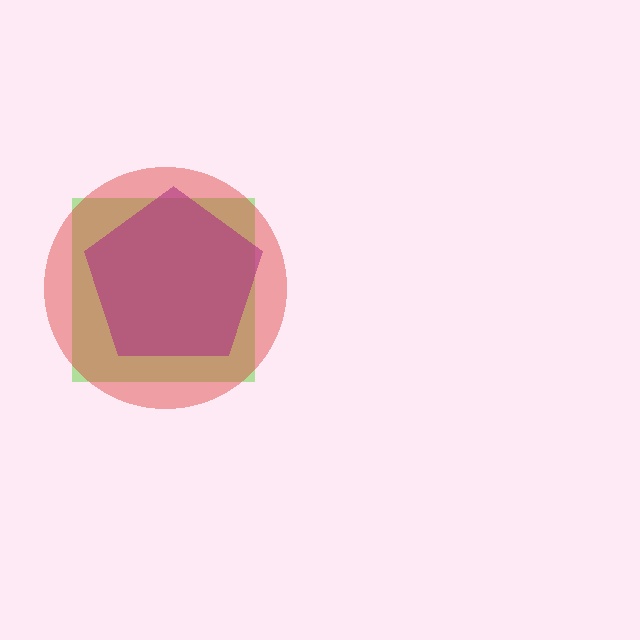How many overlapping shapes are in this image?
There are 3 overlapping shapes in the image.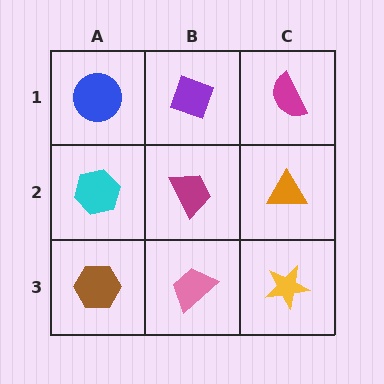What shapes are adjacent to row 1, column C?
An orange triangle (row 2, column C), a purple diamond (row 1, column B).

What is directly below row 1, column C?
An orange triangle.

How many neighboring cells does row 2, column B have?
4.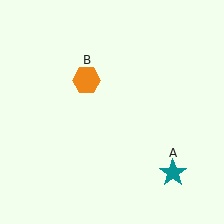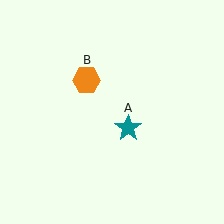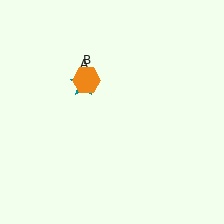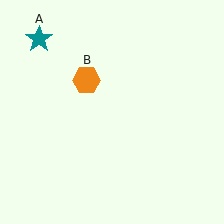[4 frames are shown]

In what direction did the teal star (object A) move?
The teal star (object A) moved up and to the left.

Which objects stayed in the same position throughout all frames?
Orange hexagon (object B) remained stationary.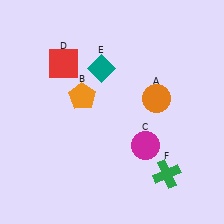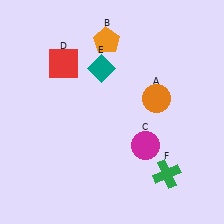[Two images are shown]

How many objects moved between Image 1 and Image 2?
1 object moved between the two images.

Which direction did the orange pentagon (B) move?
The orange pentagon (B) moved up.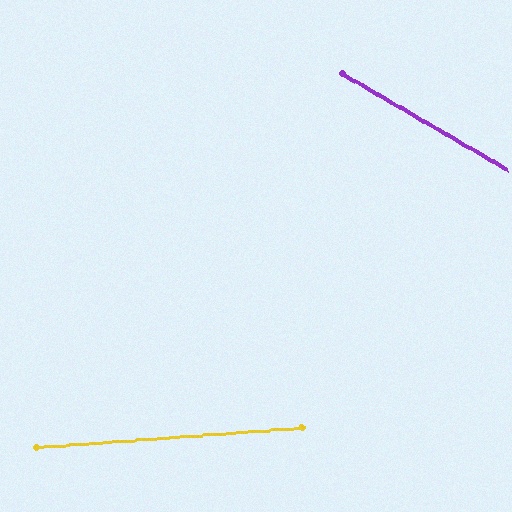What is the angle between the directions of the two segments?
Approximately 35 degrees.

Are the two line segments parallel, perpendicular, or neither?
Neither parallel nor perpendicular — they differ by about 35°.